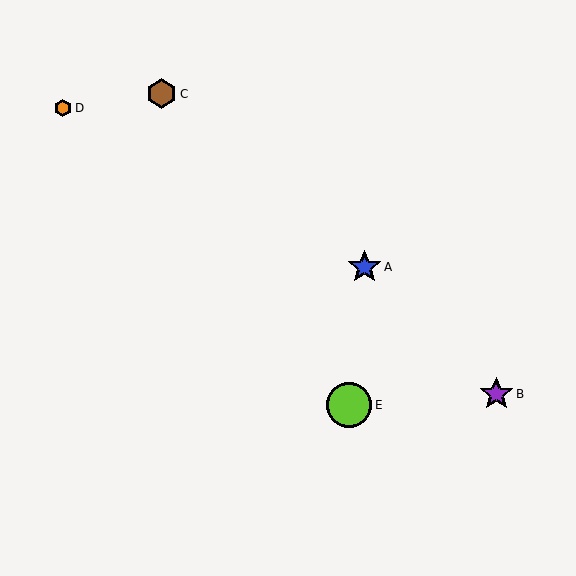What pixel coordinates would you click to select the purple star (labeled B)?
Click at (496, 394) to select the purple star B.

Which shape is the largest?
The lime circle (labeled E) is the largest.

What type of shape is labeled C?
Shape C is a brown hexagon.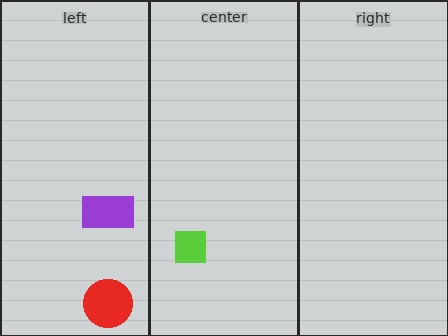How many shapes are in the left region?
2.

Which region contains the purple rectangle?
The left region.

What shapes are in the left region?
The red circle, the purple rectangle.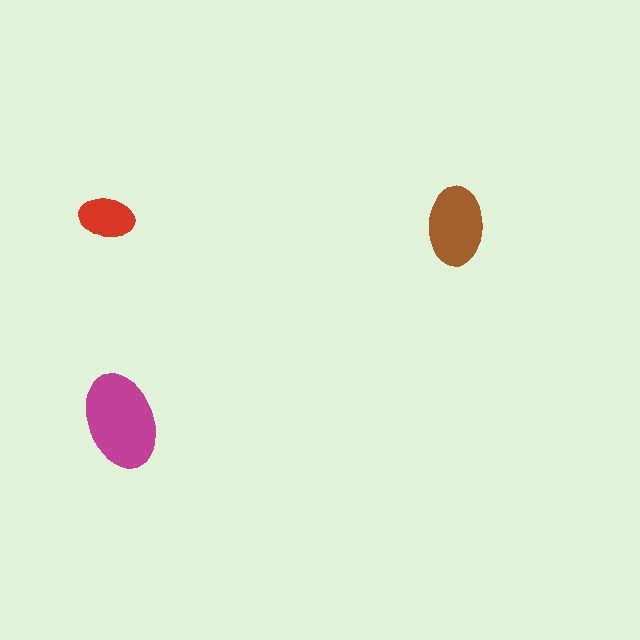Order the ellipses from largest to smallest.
the magenta one, the brown one, the red one.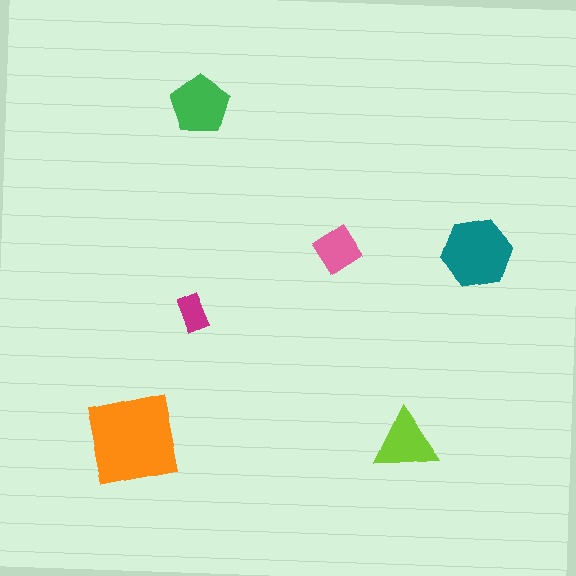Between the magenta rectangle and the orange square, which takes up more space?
The orange square.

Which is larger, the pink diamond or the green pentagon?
The green pentagon.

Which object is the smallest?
The magenta rectangle.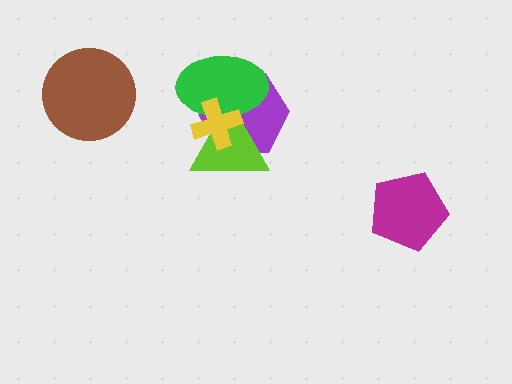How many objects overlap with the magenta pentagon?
0 objects overlap with the magenta pentagon.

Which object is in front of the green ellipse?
The yellow cross is in front of the green ellipse.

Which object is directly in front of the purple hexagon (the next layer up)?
The lime triangle is directly in front of the purple hexagon.